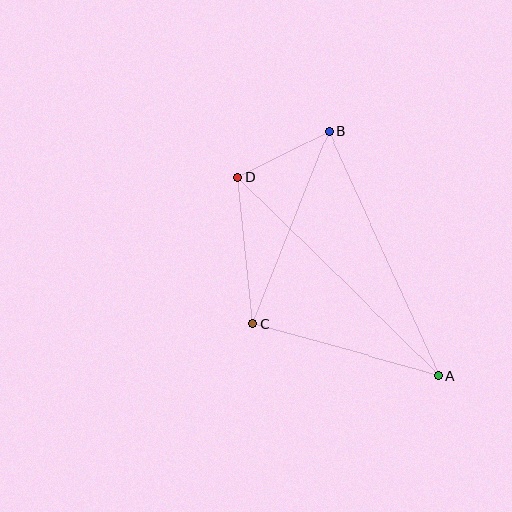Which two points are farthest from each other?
Points A and D are farthest from each other.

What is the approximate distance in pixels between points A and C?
The distance between A and C is approximately 194 pixels.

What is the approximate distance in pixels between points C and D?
The distance between C and D is approximately 148 pixels.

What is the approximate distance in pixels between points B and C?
The distance between B and C is approximately 207 pixels.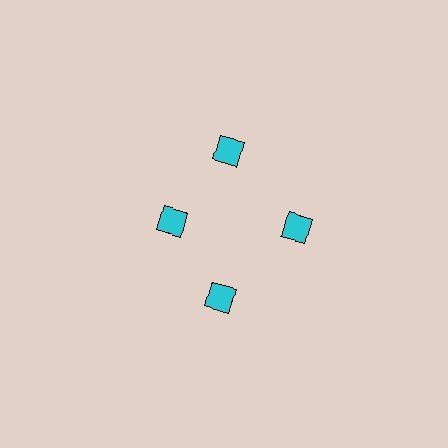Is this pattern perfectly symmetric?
No. The 4 cyan squares are arranged in a ring, but one element near the 9 o'clock position is pulled inward toward the center, breaking the 4-fold rotational symmetry.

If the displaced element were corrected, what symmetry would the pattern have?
It would have 4-fold rotational symmetry — the pattern would map onto itself every 90 degrees.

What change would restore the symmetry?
The symmetry would be restored by moving it outward, back onto the ring so that all 4 squares sit at equal angles and equal distance from the center.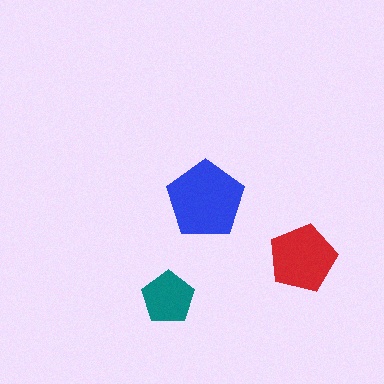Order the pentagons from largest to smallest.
the blue one, the red one, the teal one.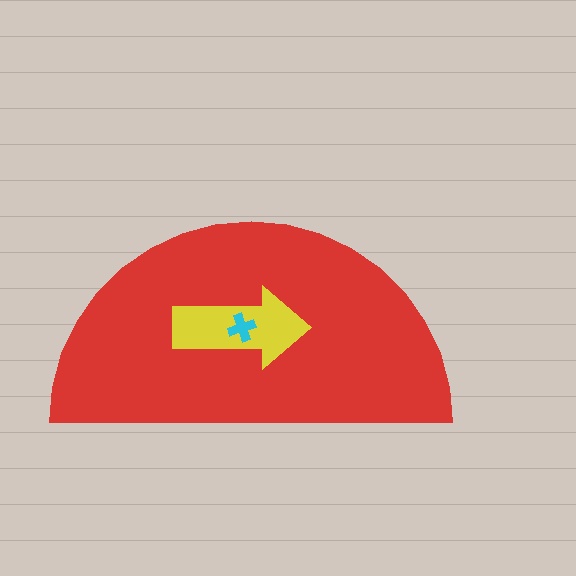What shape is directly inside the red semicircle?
The yellow arrow.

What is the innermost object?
The cyan cross.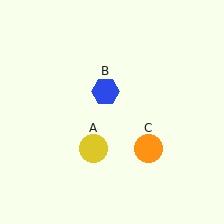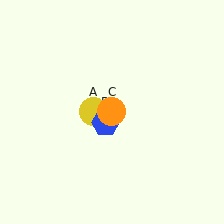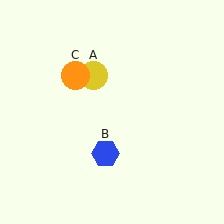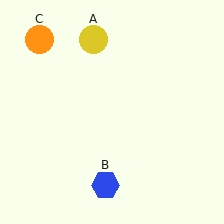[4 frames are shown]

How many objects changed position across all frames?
3 objects changed position: yellow circle (object A), blue hexagon (object B), orange circle (object C).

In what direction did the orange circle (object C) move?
The orange circle (object C) moved up and to the left.